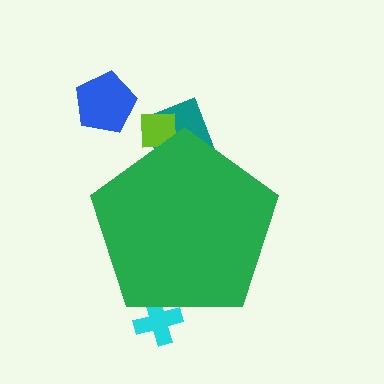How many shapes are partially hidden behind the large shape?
3 shapes are partially hidden.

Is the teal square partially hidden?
Yes, the teal square is partially hidden behind the green pentagon.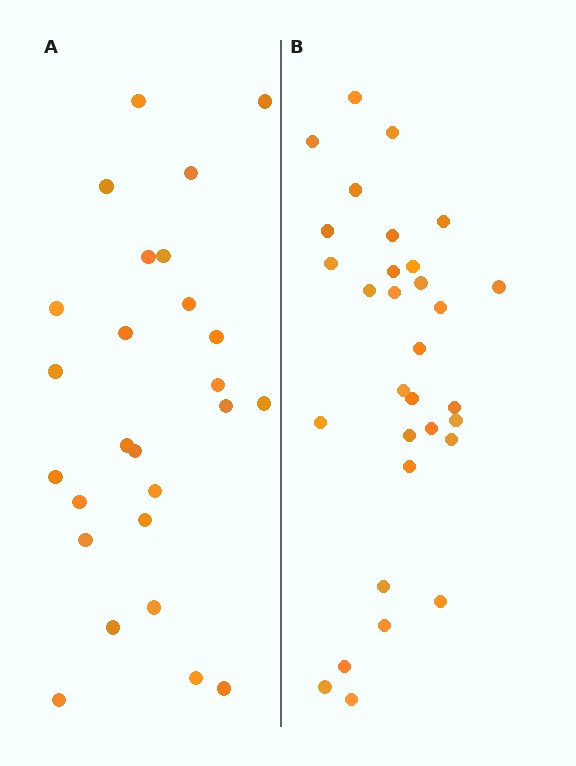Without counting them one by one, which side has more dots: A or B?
Region B (the right region) has more dots.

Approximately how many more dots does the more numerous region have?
Region B has about 5 more dots than region A.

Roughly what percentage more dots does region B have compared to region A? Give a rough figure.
About 20% more.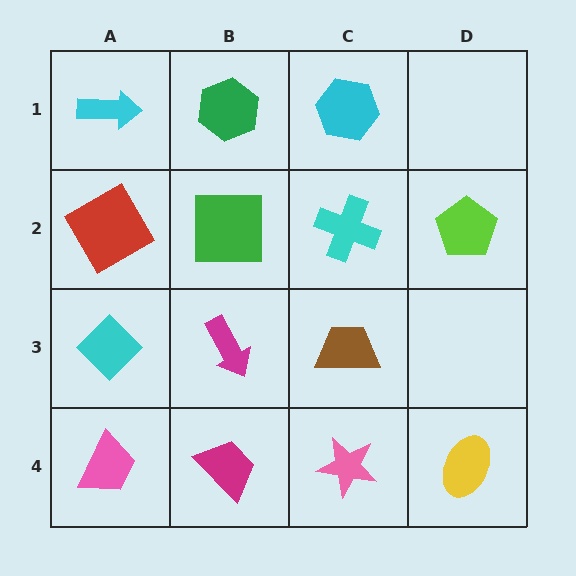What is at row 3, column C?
A brown trapezoid.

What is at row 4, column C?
A pink star.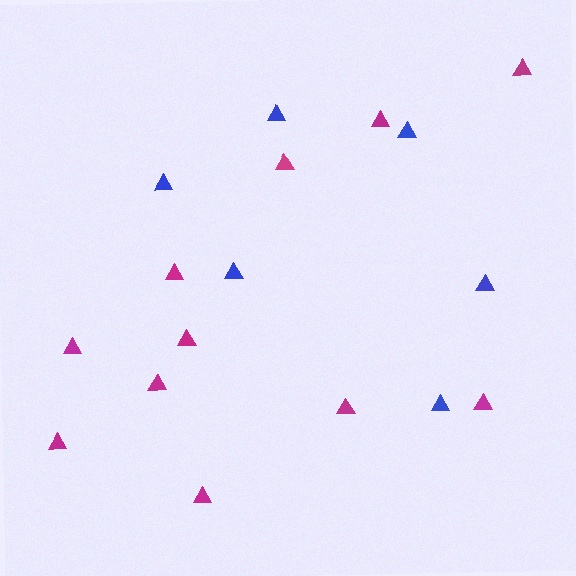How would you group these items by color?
There are 2 groups: one group of magenta triangles (11) and one group of blue triangles (6).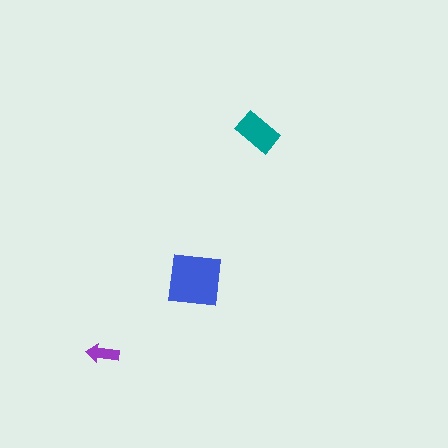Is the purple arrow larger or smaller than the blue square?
Smaller.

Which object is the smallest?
The purple arrow.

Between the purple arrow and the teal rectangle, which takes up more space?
The teal rectangle.